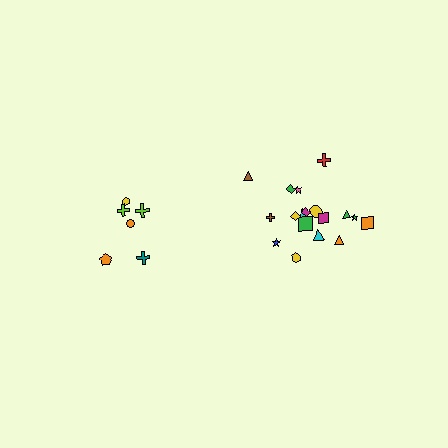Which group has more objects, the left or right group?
The right group.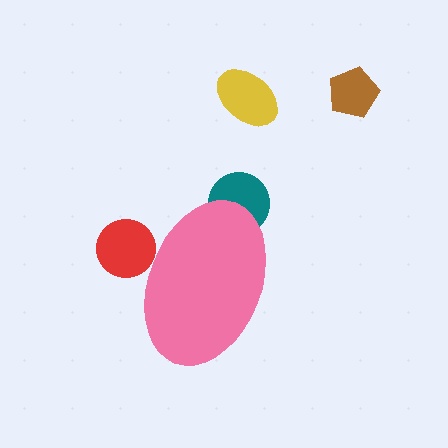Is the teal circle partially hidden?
Yes, the teal circle is partially hidden behind the pink ellipse.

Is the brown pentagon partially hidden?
No, the brown pentagon is fully visible.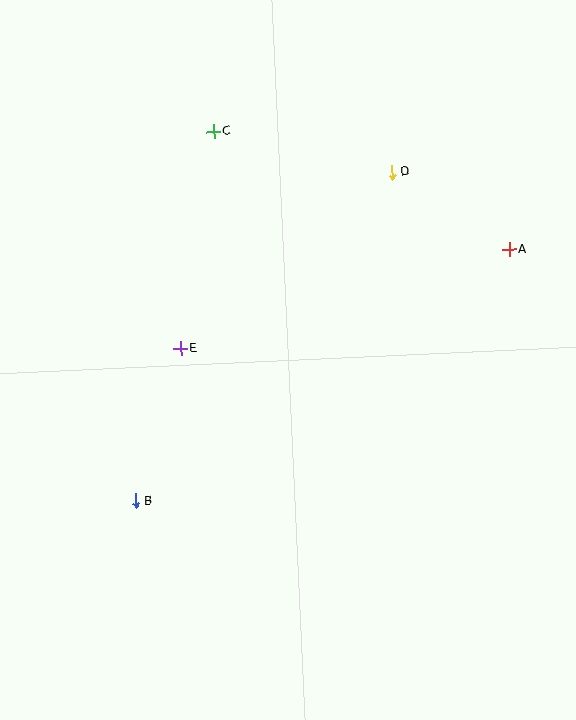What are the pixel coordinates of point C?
Point C is at (213, 131).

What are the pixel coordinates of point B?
Point B is at (136, 501).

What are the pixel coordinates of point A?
Point A is at (509, 250).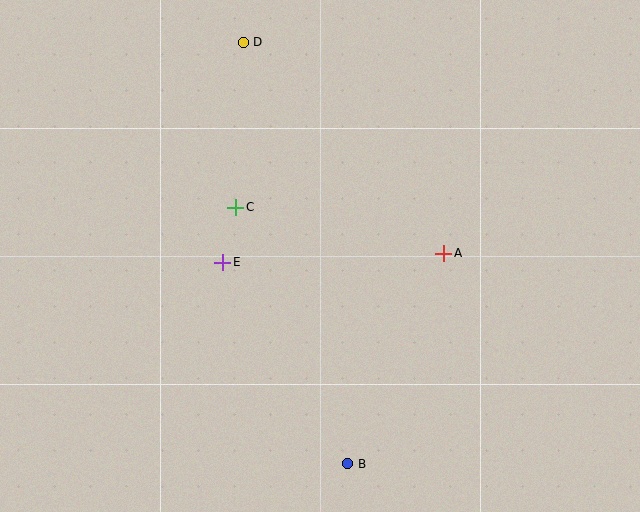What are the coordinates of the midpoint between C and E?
The midpoint between C and E is at (229, 235).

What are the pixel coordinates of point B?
Point B is at (348, 464).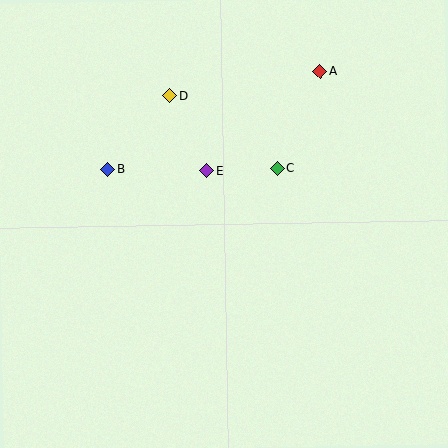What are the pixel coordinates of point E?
Point E is at (207, 171).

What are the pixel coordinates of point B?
Point B is at (108, 169).